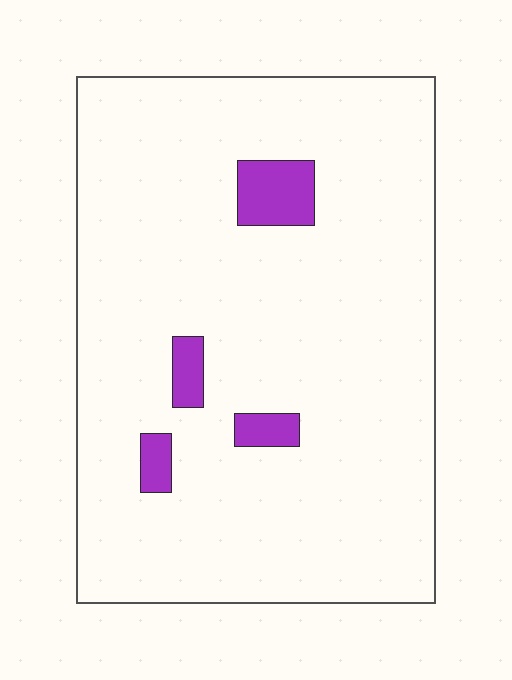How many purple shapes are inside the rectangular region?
4.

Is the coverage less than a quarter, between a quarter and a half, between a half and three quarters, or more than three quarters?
Less than a quarter.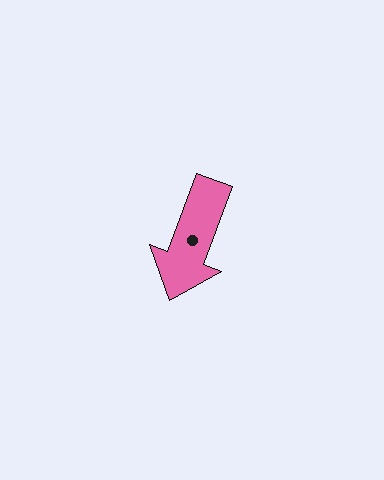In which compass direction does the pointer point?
South.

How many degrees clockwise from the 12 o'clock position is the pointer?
Approximately 201 degrees.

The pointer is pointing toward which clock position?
Roughly 7 o'clock.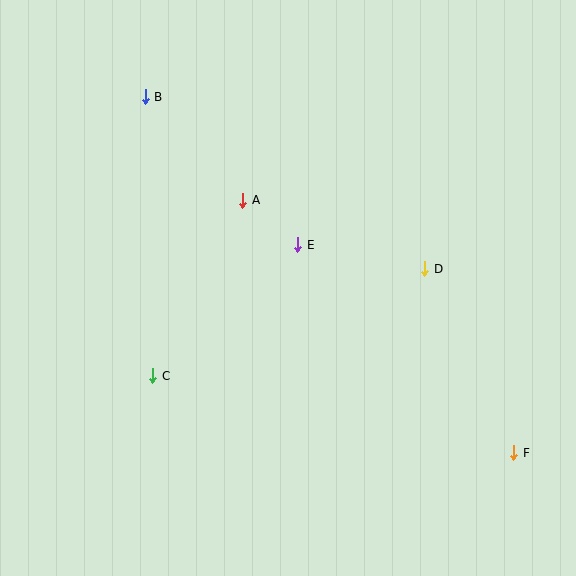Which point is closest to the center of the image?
Point E at (298, 245) is closest to the center.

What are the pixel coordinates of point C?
Point C is at (153, 376).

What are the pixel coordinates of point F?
Point F is at (514, 453).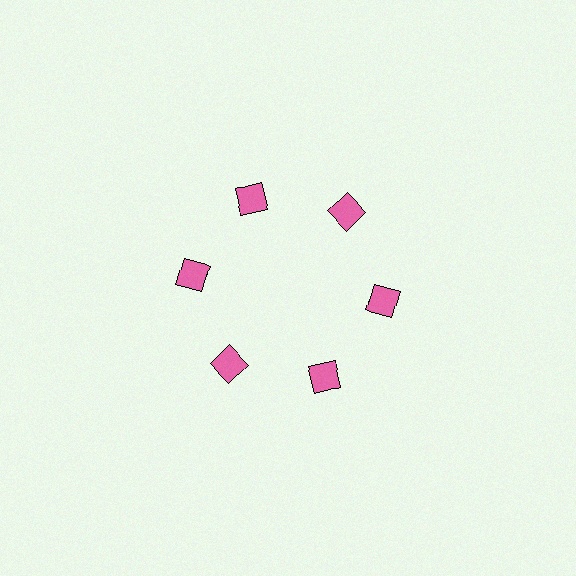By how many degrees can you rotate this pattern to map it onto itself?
The pattern maps onto itself every 60 degrees of rotation.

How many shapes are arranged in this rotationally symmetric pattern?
There are 6 shapes, arranged in 6 groups of 1.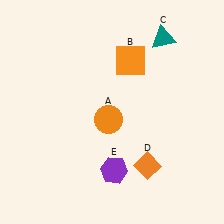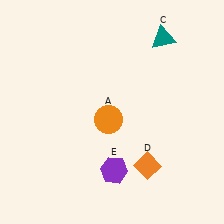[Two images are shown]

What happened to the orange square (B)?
The orange square (B) was removed in Image 2. It was in the top-right area of Image 1.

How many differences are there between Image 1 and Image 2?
There is 1 difference between the two images.